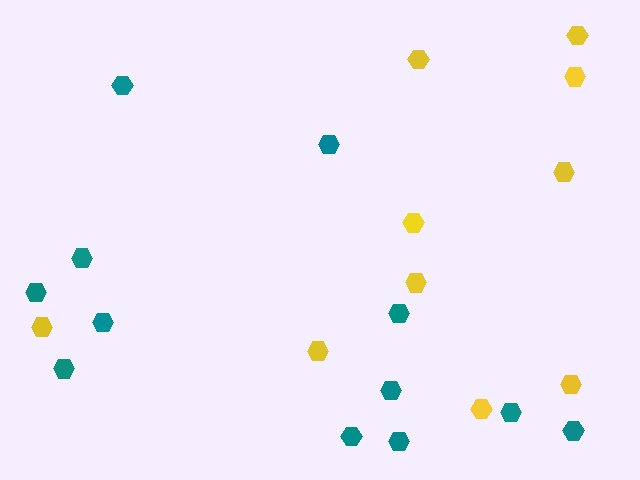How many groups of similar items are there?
There are 2 groups: one group of yellow hexagons (10) and one group of teal hexagons (12).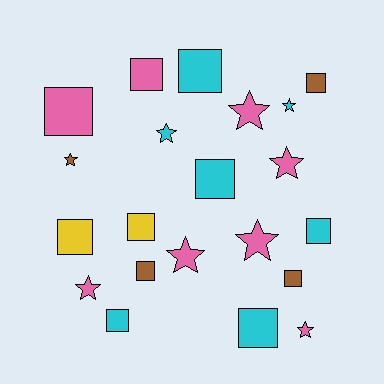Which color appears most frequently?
Pink, with 8 objects.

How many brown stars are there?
There is 1 brown star.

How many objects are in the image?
There are 21 objects.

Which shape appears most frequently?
Square, with 12 objects.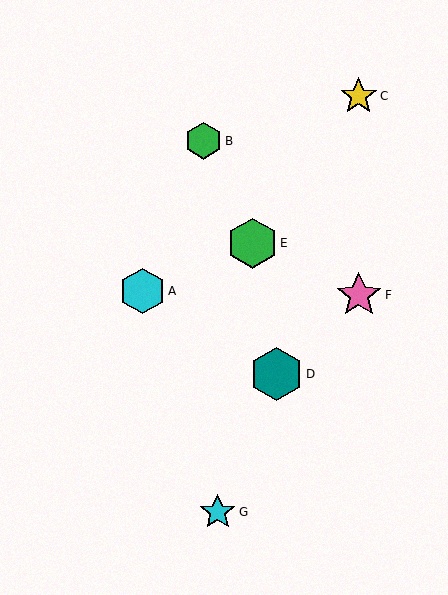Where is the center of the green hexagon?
The center of the green hexagon is at (253, 243).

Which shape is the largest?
The teal hexagon (labeled D) is the largest.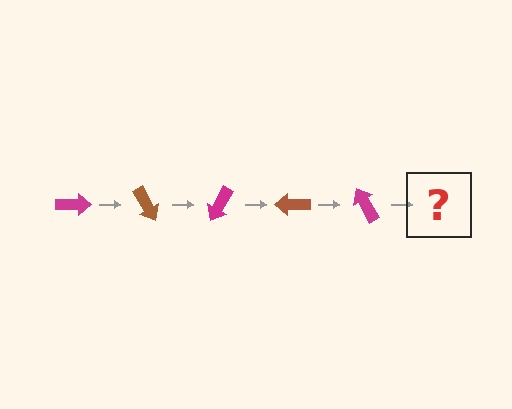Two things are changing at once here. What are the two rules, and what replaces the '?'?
The two rules are that it rotates 60 degrees each step and the color cycles through magenta and brown. The '?' should be a brown arrow, rotated 300 degrees from the start.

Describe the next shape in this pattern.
It should be a brown arrow, rotated 300 degrees from the start.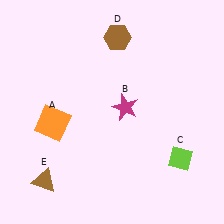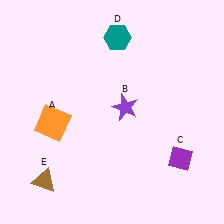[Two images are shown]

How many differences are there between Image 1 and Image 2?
There are 3 differences between the two images.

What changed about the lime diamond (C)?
In Image 1, C is lime. In Image 2, it changed to purple.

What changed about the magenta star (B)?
In Image 1, B is magenta. In Image 2, it changed to purple.